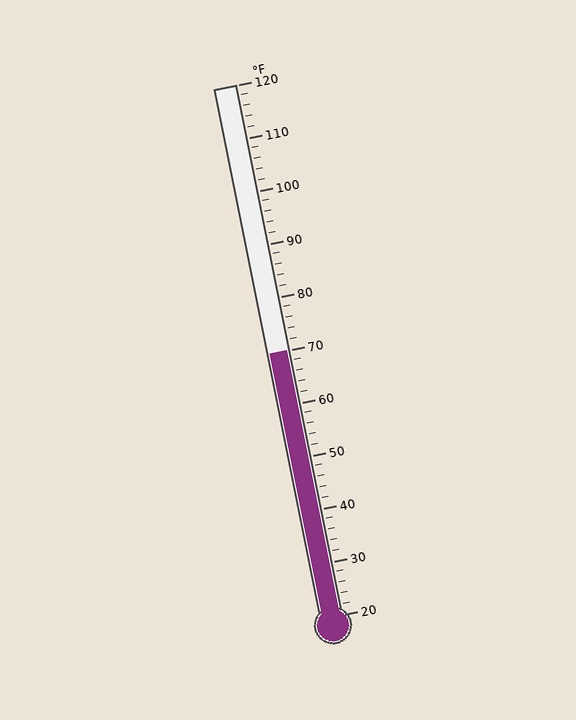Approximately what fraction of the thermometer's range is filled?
The thermometer is filled to approximately 50% of its range.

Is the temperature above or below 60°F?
The temperature is above 60°F.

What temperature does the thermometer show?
The thermometer shows approximately 70°F.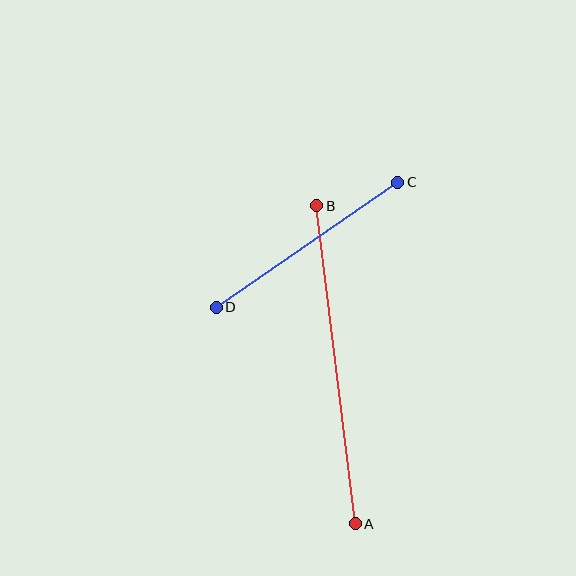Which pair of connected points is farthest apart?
Points A and B are farthest apart.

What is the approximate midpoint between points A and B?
The midpoint is at approximately (336, 365) pixels.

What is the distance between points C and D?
The distance is approximately 220 pixels.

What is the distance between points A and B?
The distance is approximately 320 pixels.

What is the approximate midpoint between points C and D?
The midpoint is at approximately (307, 245) pixels.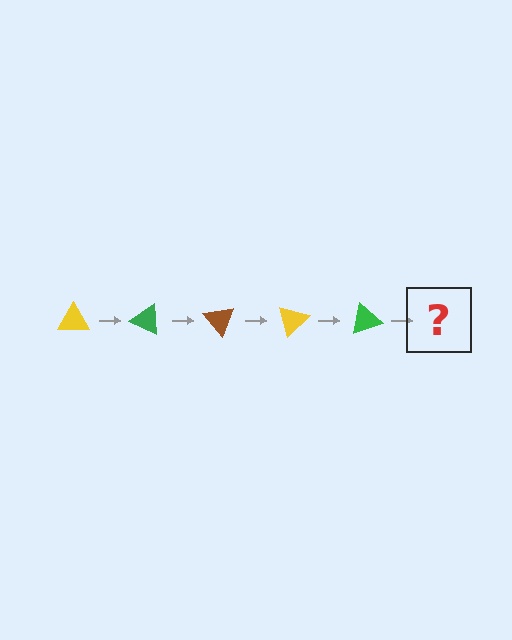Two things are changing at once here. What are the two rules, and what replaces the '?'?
The two rules are that it rotates 25 degrees each step and the color cycles through yellow, green, and brown. The '?' should be a brown triangle, rotated 125 degrees from the start.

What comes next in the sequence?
The next element should be a brown triangle, rotated 125 degrees from the start.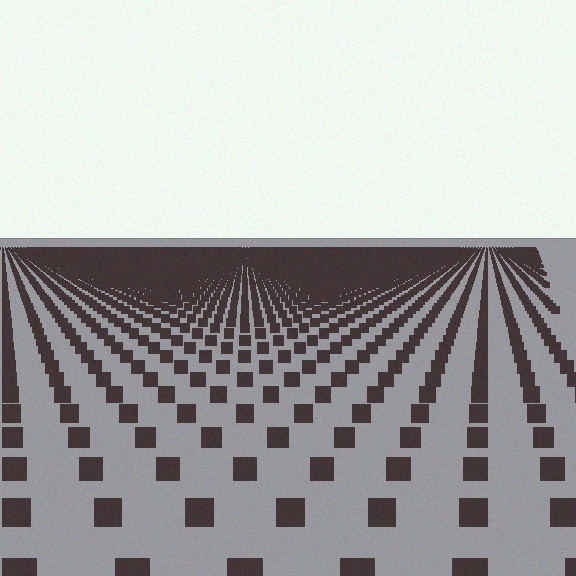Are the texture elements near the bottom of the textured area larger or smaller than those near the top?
Larger. Near the bottom, elements are closer to the viewer and appear at a bigger on-screen size.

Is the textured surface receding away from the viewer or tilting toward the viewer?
The surface is receding away from the viewer. Texture elements get smaller and denser toward the top.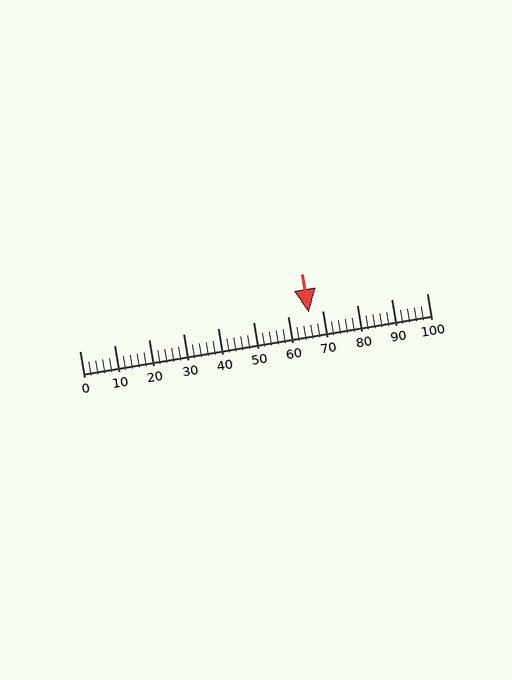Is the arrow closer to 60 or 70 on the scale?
The arrow is closer to 70.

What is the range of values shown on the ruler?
The ruler shows values from 0 to 100.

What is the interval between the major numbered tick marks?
The major tick marks are spaced 10 units apart.